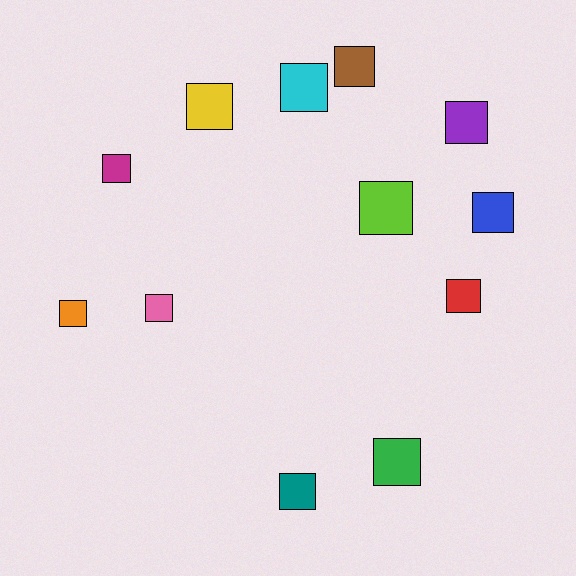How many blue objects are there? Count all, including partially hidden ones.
There is 1 blue object.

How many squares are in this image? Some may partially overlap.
There are 12 squares.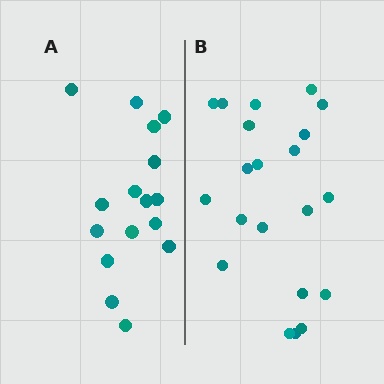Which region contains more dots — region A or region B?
Region B (the right region) has more dots.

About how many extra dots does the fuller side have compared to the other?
Region B has about 5 more dots than region A.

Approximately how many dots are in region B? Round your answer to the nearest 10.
About 20 dots. (The exact count is 21, which rounds to 20.)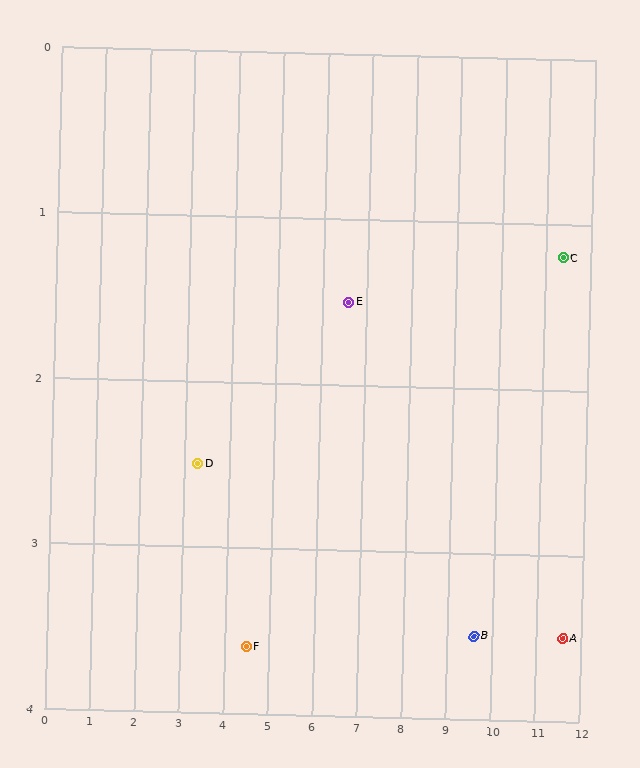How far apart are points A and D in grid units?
Points A and D are about 8.4 grid units apart.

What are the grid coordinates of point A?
Point A is at approximately (11.6, 3.5).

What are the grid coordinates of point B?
Point B is at approximately (9.6, 3.5).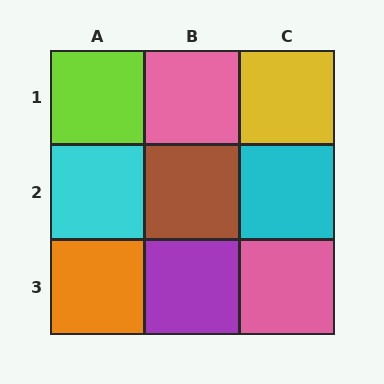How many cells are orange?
1 cell is orange.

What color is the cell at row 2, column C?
Cyan.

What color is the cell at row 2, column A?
Cyan.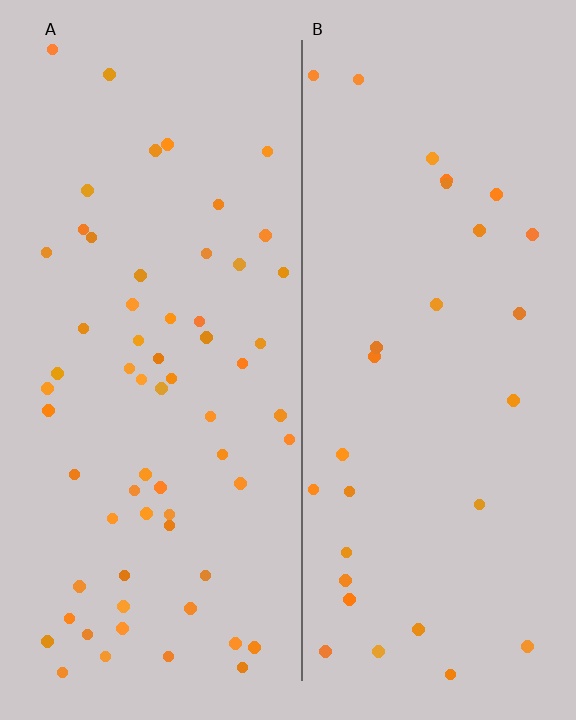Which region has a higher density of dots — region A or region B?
A (the left).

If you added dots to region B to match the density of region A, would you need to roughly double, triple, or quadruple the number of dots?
Approximately double.